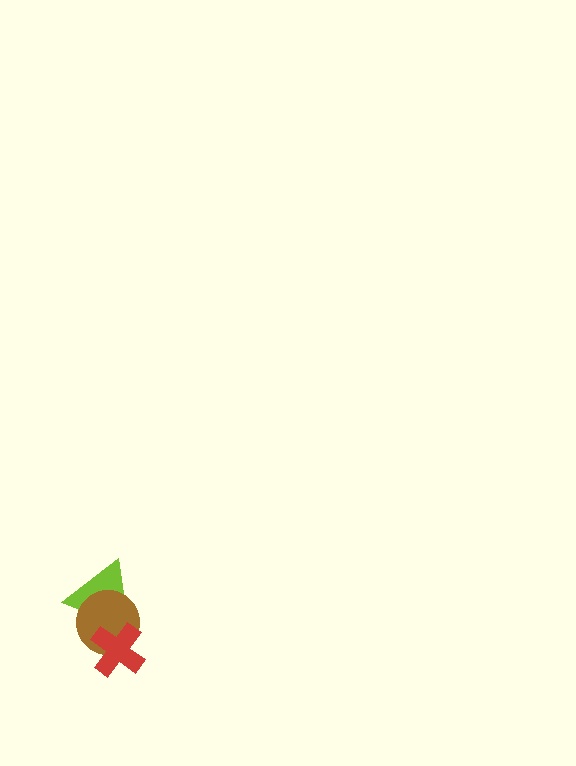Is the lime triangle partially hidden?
Yes, it is partially covered by another shape.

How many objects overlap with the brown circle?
2 objects overlap with the brown circle.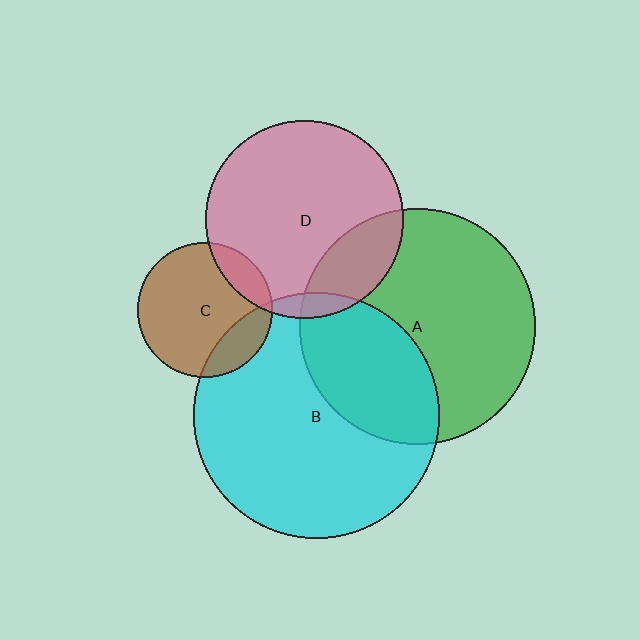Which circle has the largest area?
Circle B (cyan).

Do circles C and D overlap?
Yes.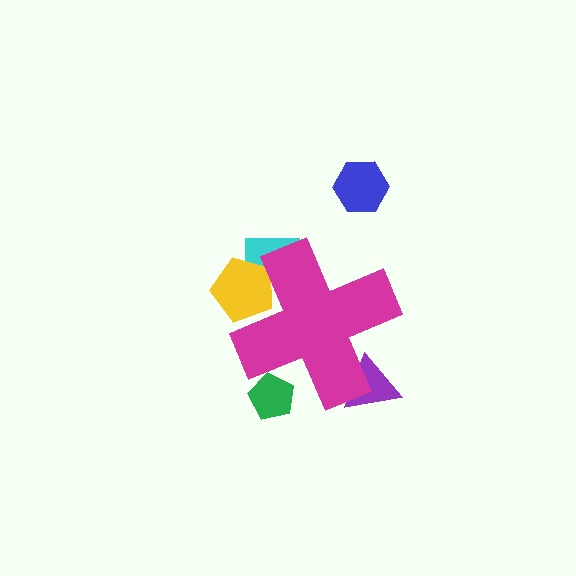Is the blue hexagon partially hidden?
No, the blue hexagon is fully visible.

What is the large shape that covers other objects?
A magenta cross.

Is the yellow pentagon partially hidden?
Yes, the yellow pentagon is partially hidden behind the magenta cross.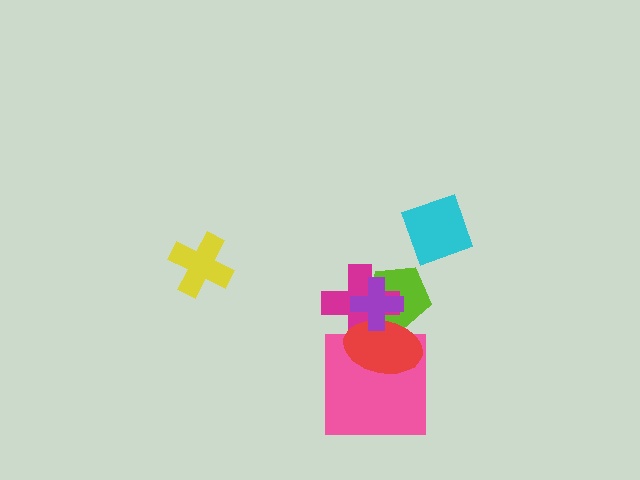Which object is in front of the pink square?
The red ellipse is in front of the pink square.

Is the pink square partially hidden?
Yes, it is partially covered by another shape.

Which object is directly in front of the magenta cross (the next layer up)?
The red ellipse is directly in front of the magenta cross.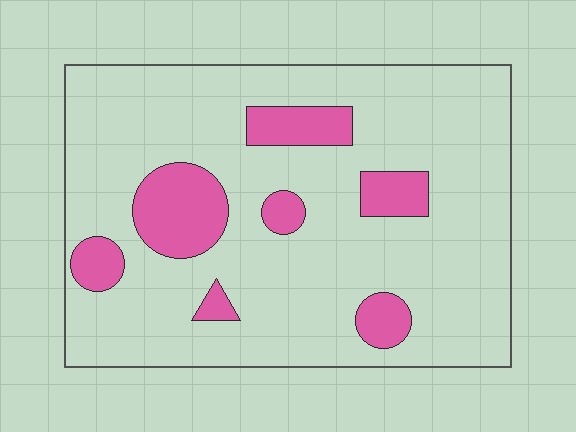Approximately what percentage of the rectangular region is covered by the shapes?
Approximately 15%.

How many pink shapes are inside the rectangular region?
7.